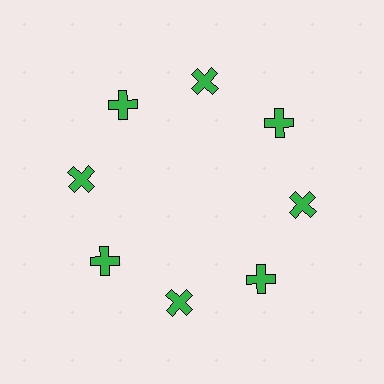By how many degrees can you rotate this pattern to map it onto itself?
The pattern maps onto itself every 45 degrees of rotation.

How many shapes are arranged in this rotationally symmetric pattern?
There are 8 shapes, arranged in 8 groups of 1.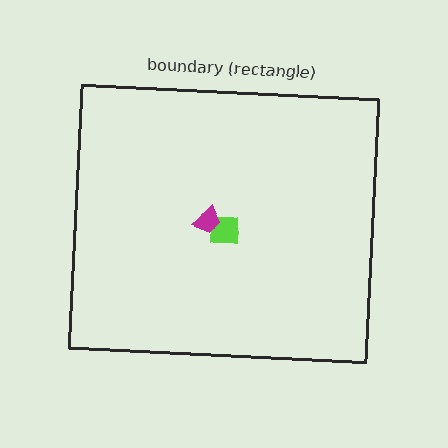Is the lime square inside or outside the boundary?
Inside.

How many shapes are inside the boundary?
2 inside, 0 outside.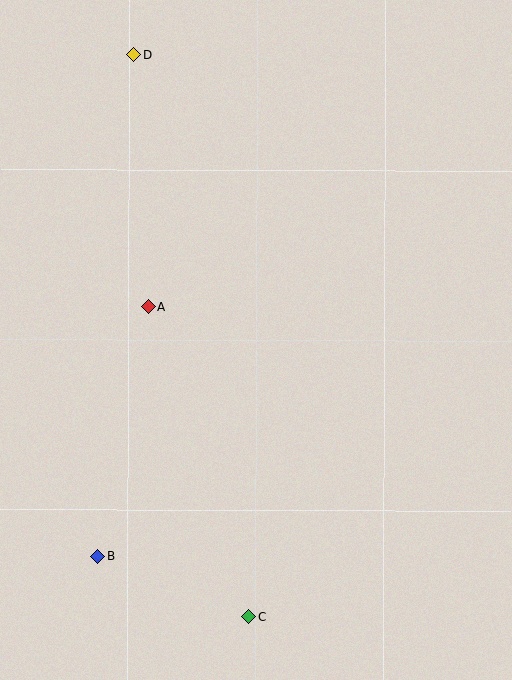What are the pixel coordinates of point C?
Point C is at (249, 617).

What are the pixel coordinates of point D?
Point D is at (134, 54).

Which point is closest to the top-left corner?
Point D is closest to the top-left corner.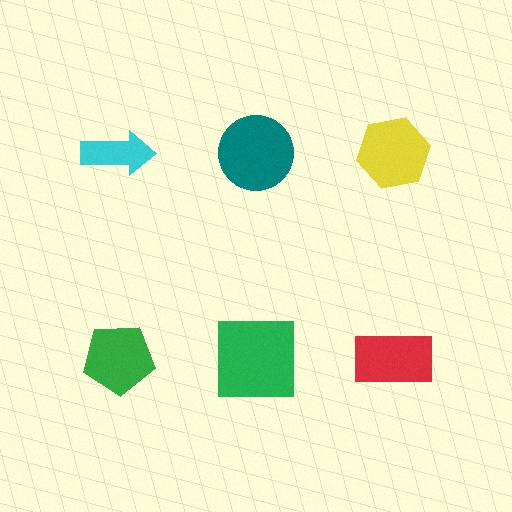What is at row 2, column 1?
A green pentagon.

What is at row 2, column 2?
A green square.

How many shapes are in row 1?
3 shapes.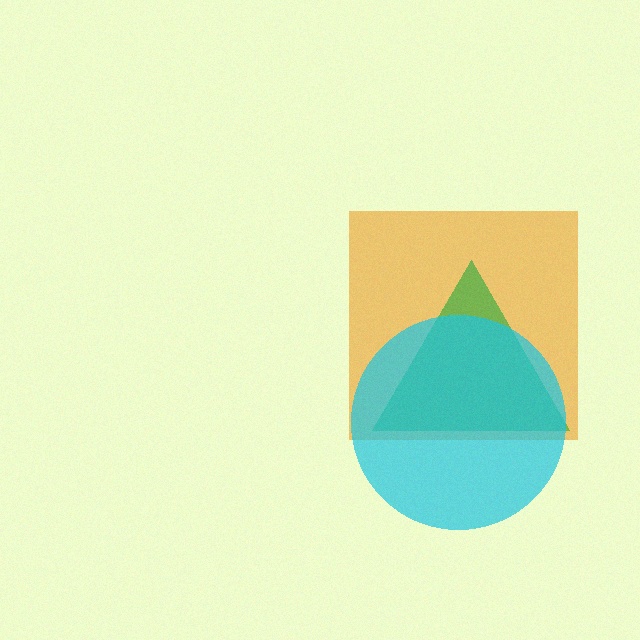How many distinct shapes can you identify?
There are 3 distinct shapes: an orange square, a green triangle, a cyan circle.